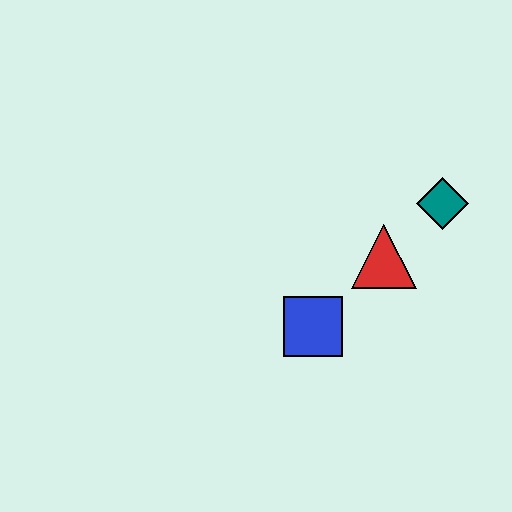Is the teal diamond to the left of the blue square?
No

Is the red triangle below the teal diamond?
Yes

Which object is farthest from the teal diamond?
The blue square is farthest from the teal diamond.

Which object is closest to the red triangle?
The teal diamond is closest to the red triangle.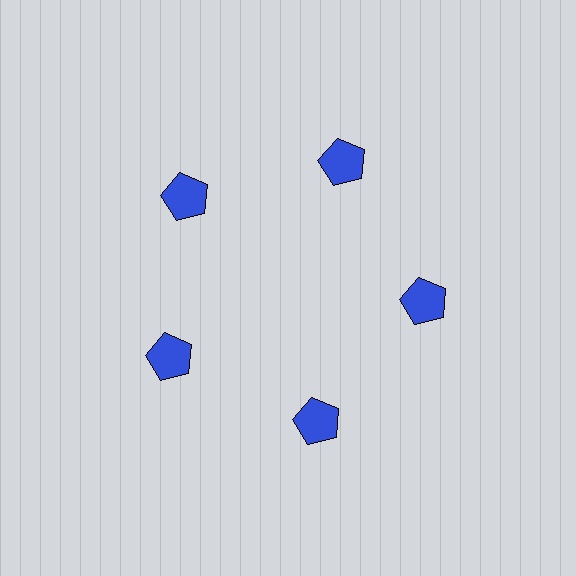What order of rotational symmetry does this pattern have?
This pattern has 5-fold rotational symmetry.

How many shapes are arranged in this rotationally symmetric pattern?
There are 5 shapes, arranged in 5 groups of 1.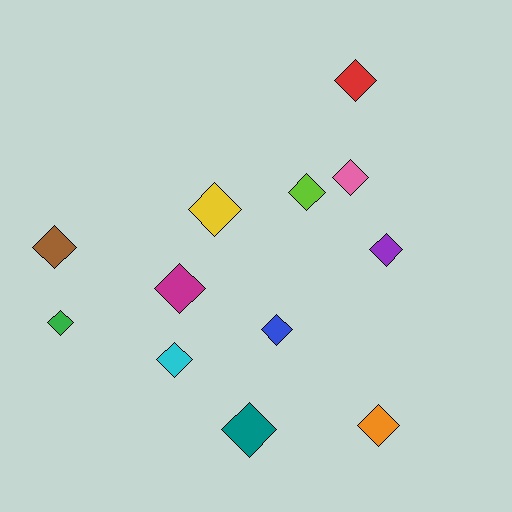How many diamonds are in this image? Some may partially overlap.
There are 12 diamonds.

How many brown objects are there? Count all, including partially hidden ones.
There is 1 brown object.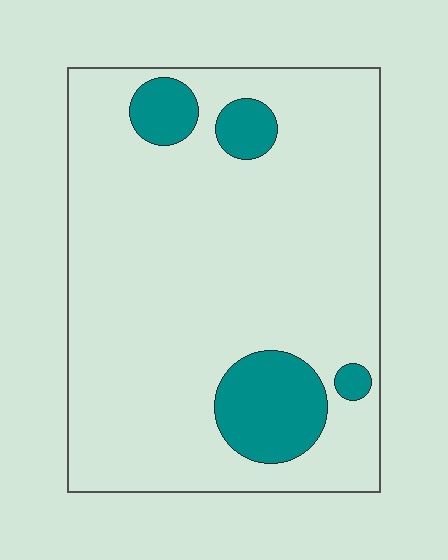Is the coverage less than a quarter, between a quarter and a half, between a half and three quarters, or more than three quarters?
Less than a quarter.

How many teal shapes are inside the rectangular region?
4.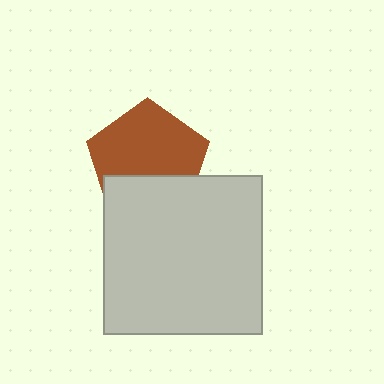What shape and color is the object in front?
The object in front is a light gray square.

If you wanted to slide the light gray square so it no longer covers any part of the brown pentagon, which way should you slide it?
Slide it down — that is the most direct way to separate the two shapes.